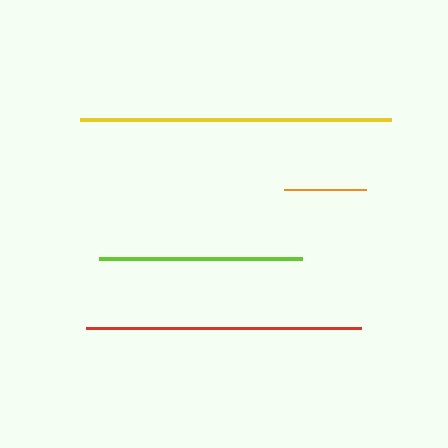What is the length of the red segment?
The red segment is approximately 275 pixels long.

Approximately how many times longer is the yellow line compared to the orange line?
The yellow line is approximately 3.8 times the length of the orange line.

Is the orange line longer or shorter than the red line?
The red line is longer than the orange line.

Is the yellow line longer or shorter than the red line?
The yellow line is longer than the red line.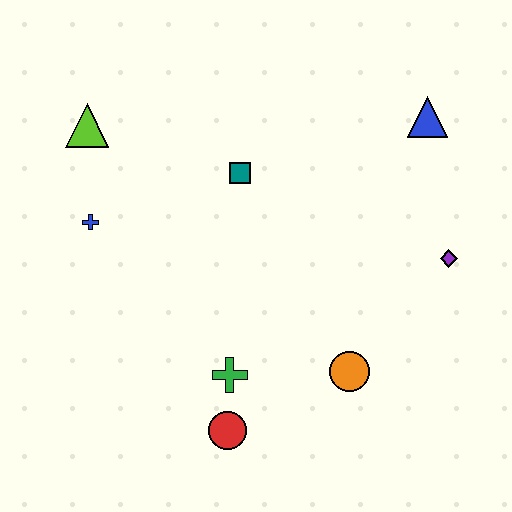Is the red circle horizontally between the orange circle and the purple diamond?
No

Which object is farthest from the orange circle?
The lime triangle is farthest from the orange circle.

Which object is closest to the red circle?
The green cross is closest to the red circle.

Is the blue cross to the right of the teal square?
No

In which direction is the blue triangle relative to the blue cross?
The blue triangle is to the right of the blue cross.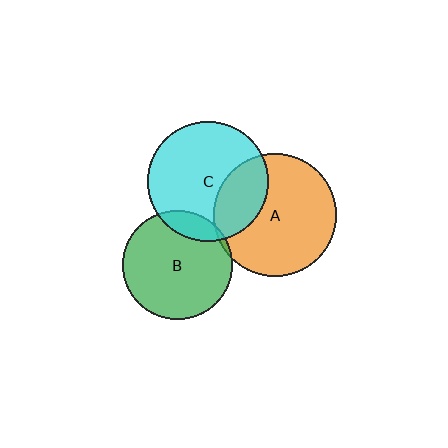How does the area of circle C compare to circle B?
Approximately 1.2 times.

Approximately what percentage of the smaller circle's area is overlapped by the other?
Approximately 30%.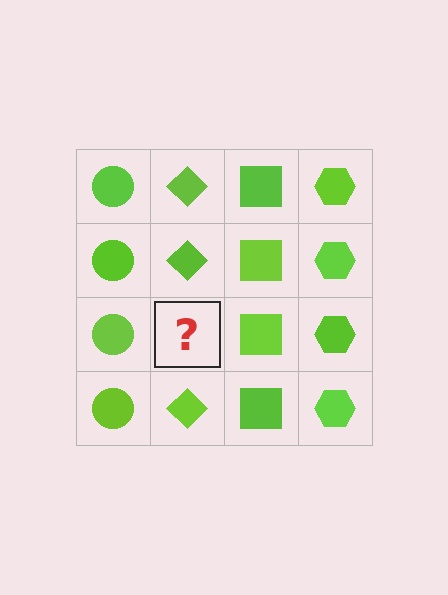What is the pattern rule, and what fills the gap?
The rule is that each column has a consistent shape. The gap should be filled with a lime diamond.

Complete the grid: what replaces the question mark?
The question mark should be replaced with a lime diamond.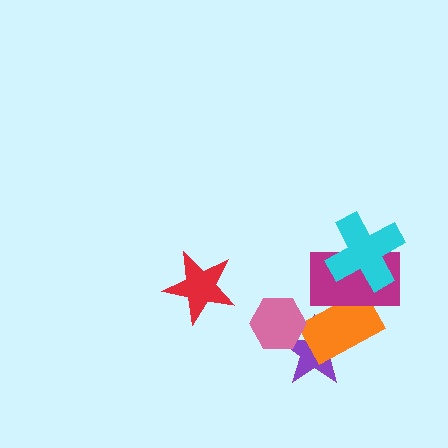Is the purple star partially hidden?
Yes, it is partially covered by another shape.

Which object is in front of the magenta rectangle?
The cyan cross is in front of the magenta rectangle.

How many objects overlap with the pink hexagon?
1 object overlaps with the pink hexagon.